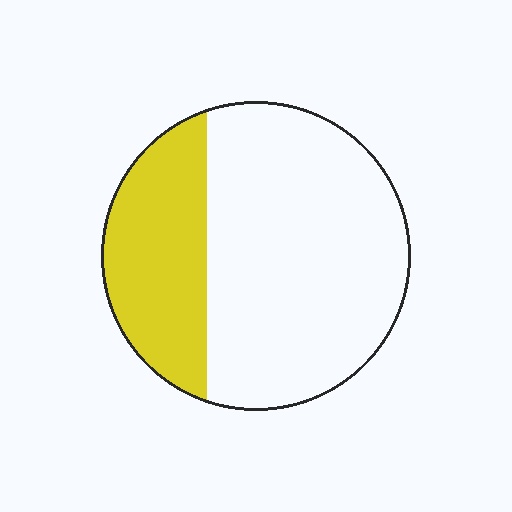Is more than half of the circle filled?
No.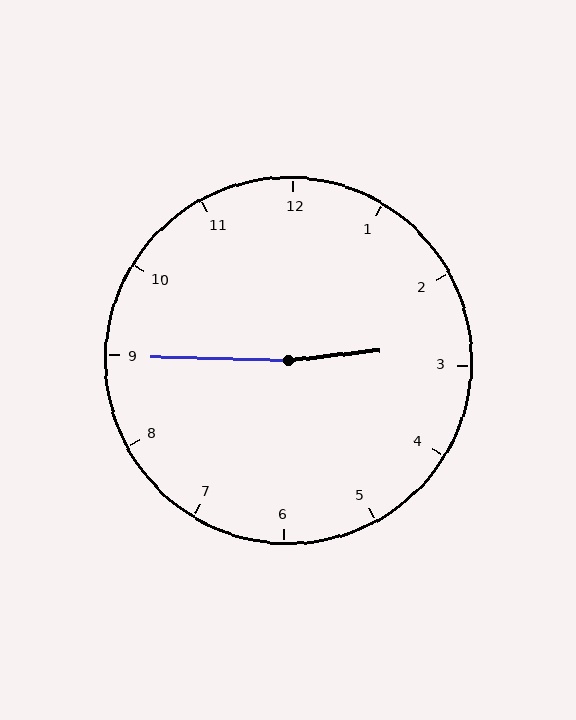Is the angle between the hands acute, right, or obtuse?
It is obtuse.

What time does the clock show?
2:45.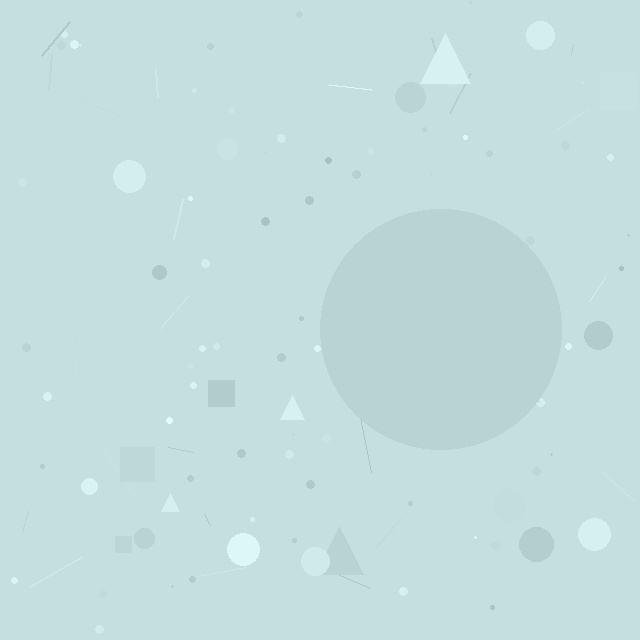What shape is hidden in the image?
A circle is hidden in the image.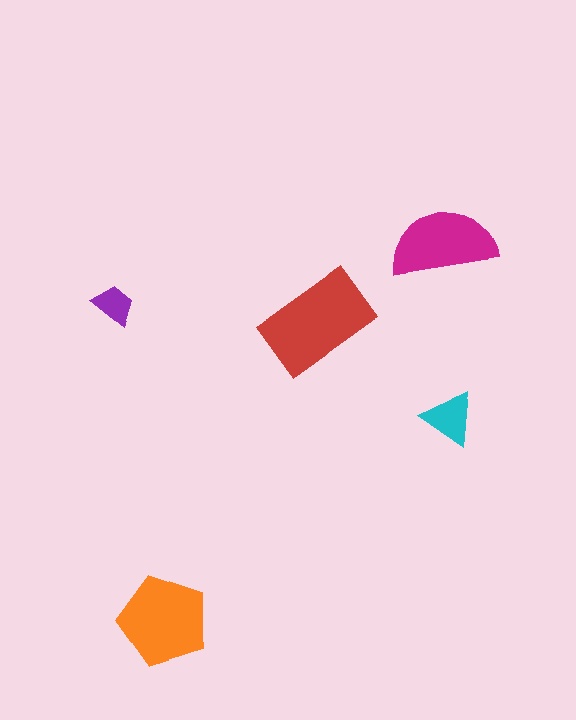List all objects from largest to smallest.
The red rectangle, the orange pentagon, the magenta semicircle, the cyan triangle, the purple trapezoid.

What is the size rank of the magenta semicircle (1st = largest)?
3rd.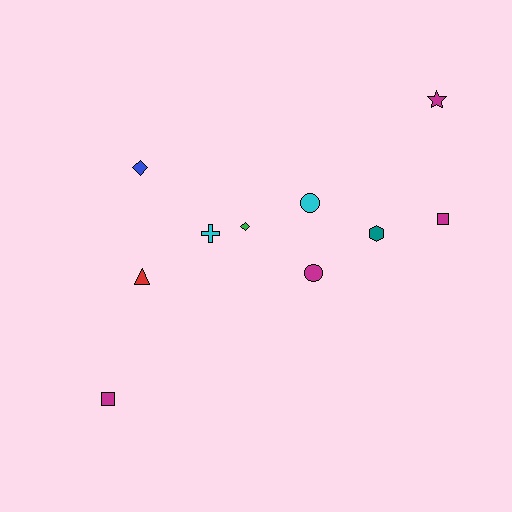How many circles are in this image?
There are 2 circles.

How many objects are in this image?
There are 10 objects.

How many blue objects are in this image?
There is 1 blue object.